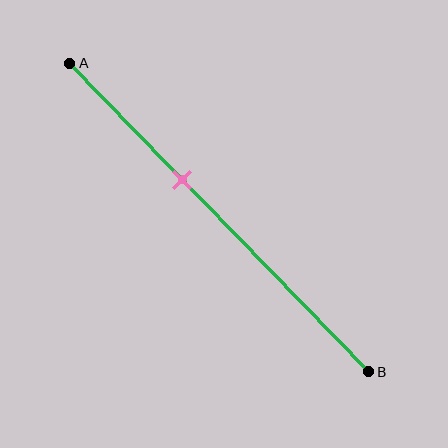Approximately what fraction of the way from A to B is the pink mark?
The pink mark is approximately 40% of the way from A to B.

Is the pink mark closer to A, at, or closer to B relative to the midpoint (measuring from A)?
The pink mark is closer to point A than the midpoint of segment AB.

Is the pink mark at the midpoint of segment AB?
No, the mark is at about 40% from A, not at the 50% midpoint.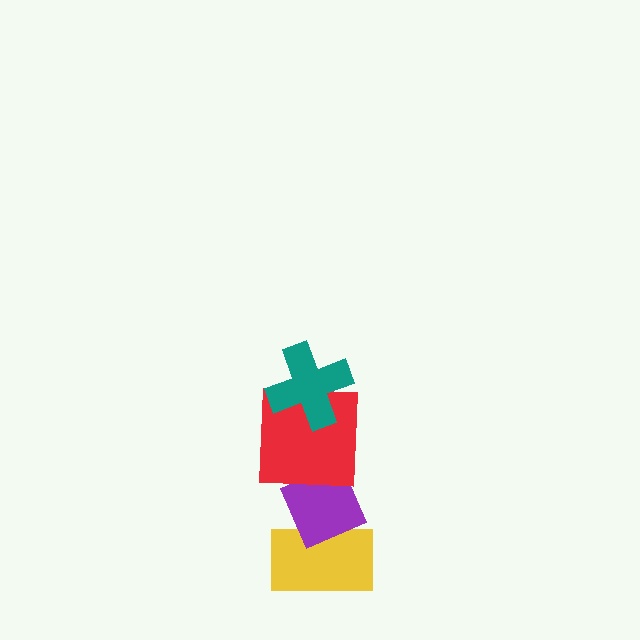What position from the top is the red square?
The red square is 2nd from the top.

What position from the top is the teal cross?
The teal cross is 1st from the top.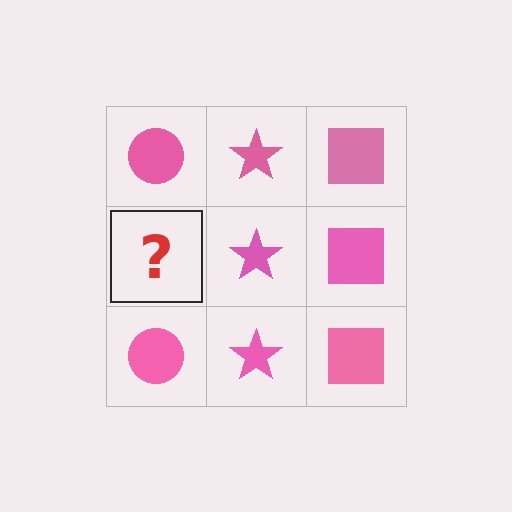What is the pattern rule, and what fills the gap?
The rule is that each column has a consistent shape. The gap should be filled with a pink circle.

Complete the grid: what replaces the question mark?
The question mark should be replaced with a pink circle.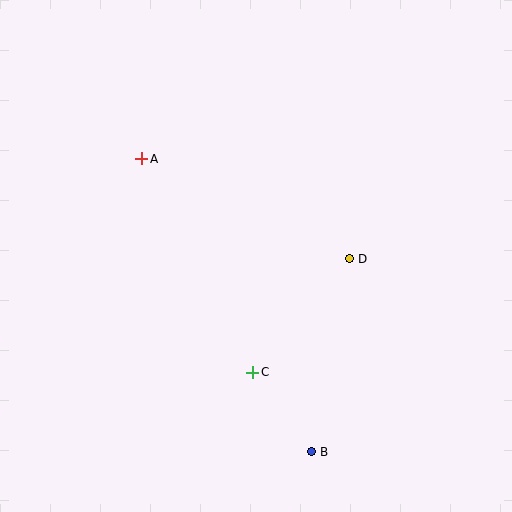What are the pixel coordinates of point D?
Point D is at (350, 259).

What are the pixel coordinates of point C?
Point C is at (253, 373).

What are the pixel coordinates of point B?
Point B is at (312, 452).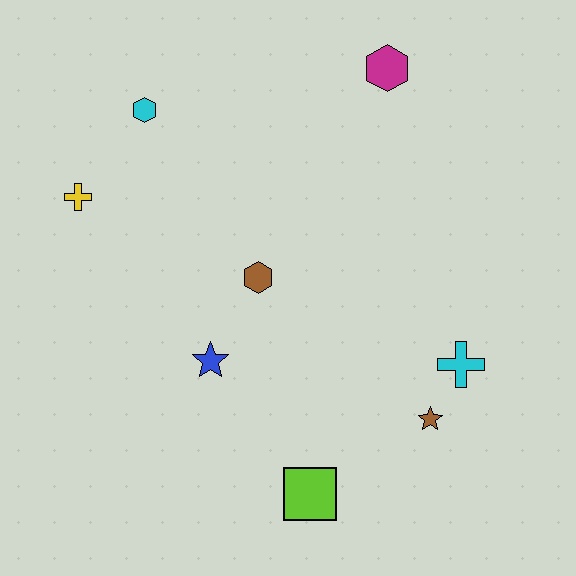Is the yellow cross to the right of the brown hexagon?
No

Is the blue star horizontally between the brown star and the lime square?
No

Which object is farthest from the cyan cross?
The yellow cross is farthest from the cyan cross.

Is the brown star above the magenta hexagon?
No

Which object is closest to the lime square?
The brown star is closest to the lime square.